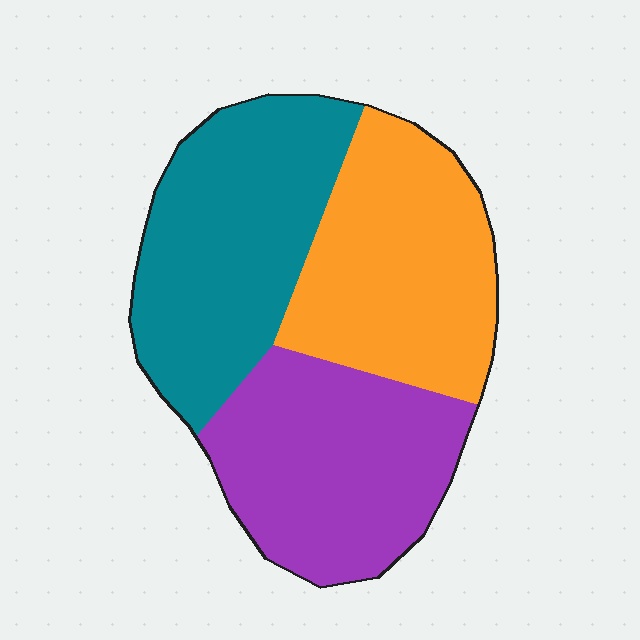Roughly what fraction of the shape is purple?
Purple covers 33% of the shape.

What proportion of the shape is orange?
Orange covers around 30% of the shape.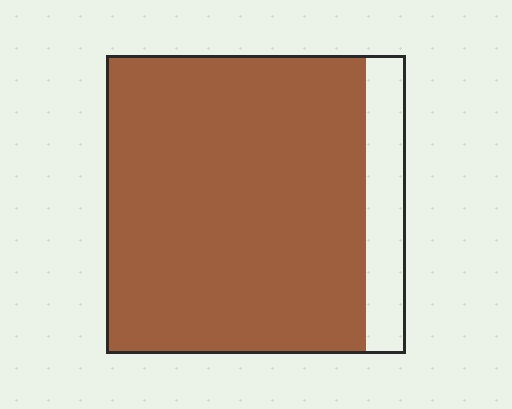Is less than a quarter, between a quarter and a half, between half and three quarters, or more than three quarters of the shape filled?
More than three quarters.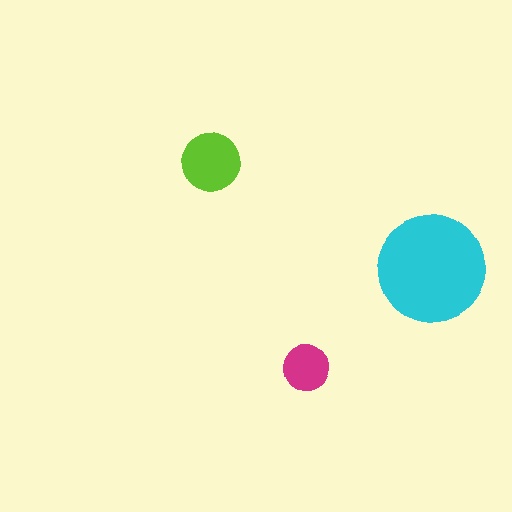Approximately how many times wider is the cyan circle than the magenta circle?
About 2.5 times wider.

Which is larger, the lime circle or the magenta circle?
The lime one.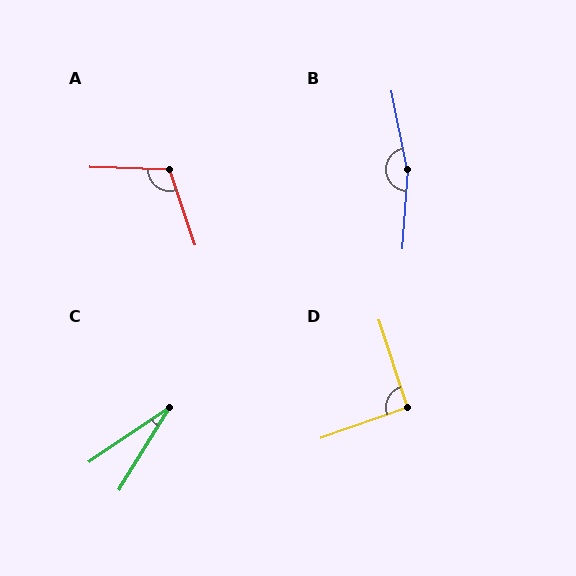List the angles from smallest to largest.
C (24°), D (92°), A (111°), B (165°).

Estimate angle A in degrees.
Approximately 111 degrees.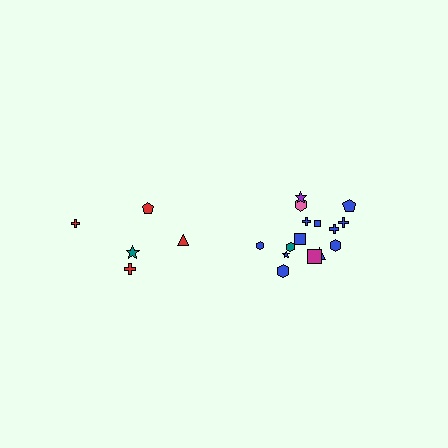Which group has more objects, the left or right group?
The right group.